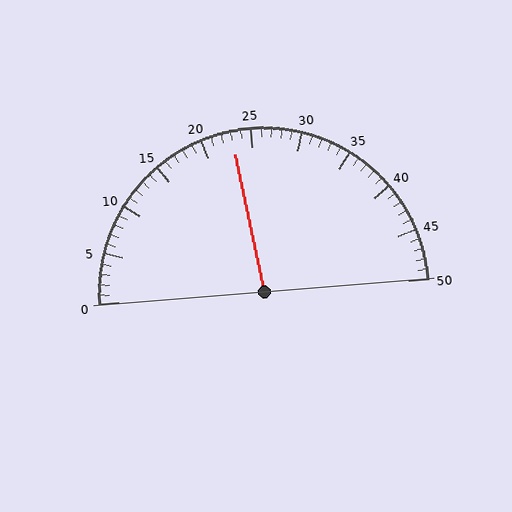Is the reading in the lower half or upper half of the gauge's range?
The reading is in the lower half of the range (0 to 50).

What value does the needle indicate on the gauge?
The needle indicates approximately 23.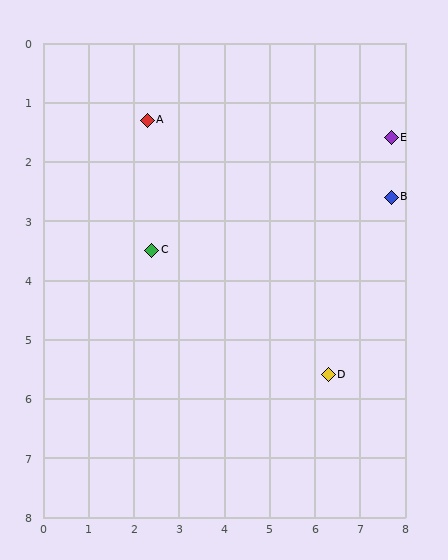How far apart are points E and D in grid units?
Points E and D are about 4.2 grid units apart.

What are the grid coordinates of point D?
Point D is at approximately (6.3, 5.6).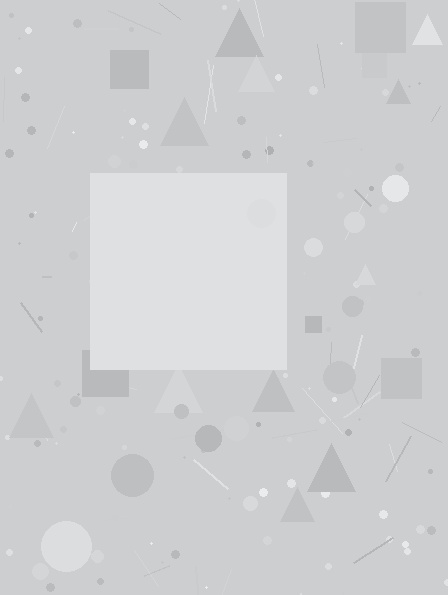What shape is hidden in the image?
A square is hidden in the image.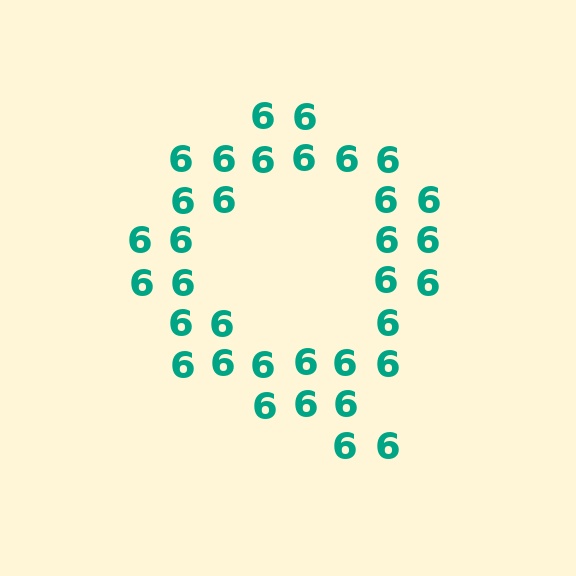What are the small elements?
The small elements are digit 6's.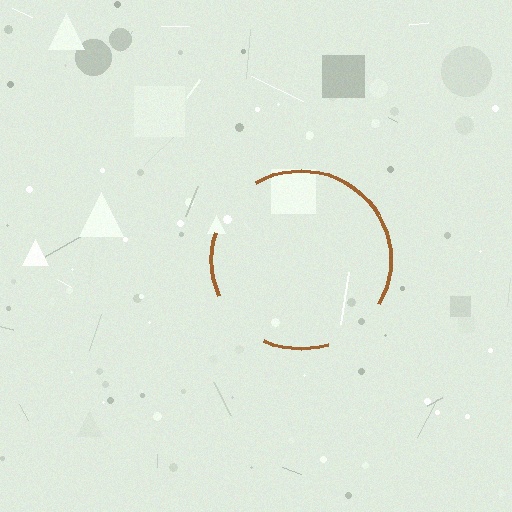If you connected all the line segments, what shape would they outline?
They would outline a circle.